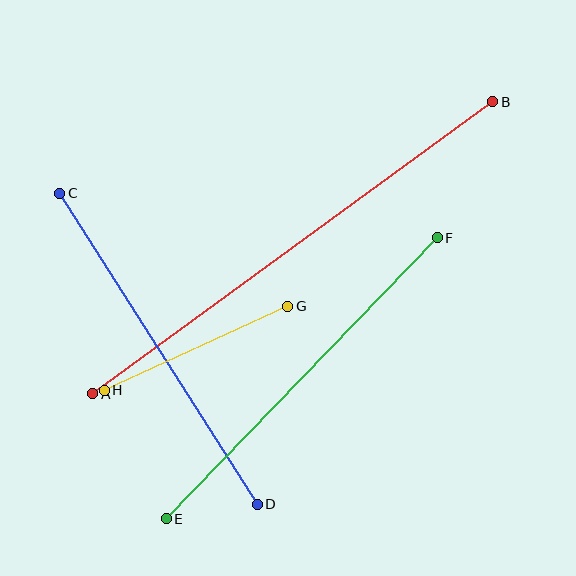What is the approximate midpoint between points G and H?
The midpoint is at approximately (196, 348) pixels.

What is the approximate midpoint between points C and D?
The midpoint is at approximately (158, 349) pixels.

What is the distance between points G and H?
The distance is approximately 202 pixels.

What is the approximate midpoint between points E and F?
The midpoint is at approximately (302, 378) pixels.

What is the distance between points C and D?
The distance is approximately 368 pixels.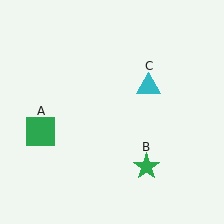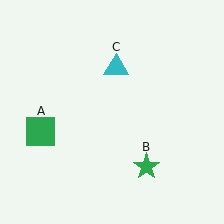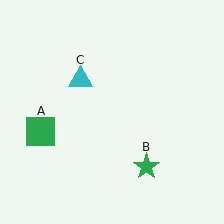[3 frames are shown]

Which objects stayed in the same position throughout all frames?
Green square (object A) and green star (object B) remained stationary.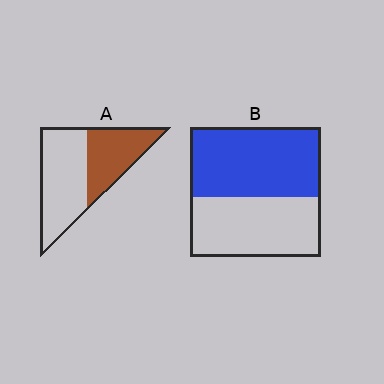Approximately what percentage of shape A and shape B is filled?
A is approximately 40% and B is approximately 55%.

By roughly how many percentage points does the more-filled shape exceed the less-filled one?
By roughly 10 percentage points (B over A).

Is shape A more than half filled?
No.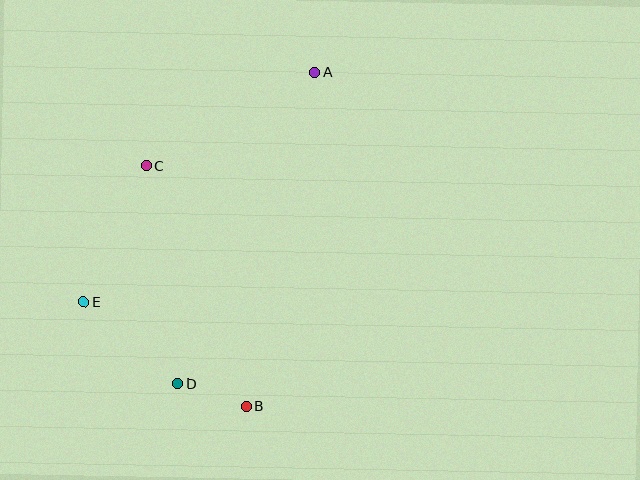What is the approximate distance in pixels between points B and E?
The distance between B and E is approximately 193 pixels.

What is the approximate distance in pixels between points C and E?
The distance between C and E is approximately 150 pixels.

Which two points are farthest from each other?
Points A and B are farthest from each other.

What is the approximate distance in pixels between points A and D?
The distance between A and D is approximately 340 pixels.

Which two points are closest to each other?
Points B and D are closest to each other.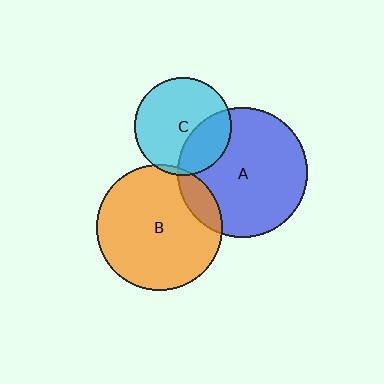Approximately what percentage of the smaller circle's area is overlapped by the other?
Approximately 30%.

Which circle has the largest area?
Circle A (blue).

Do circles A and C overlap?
Yes.